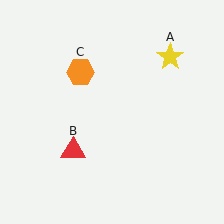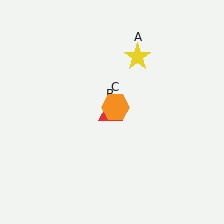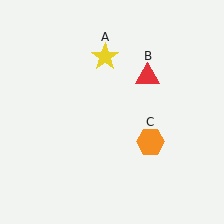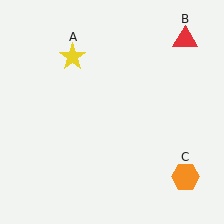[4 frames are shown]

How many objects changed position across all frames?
3 objects changed position: yellow star (object A), red triangle (object B), orange hexagon (object C).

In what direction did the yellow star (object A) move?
The yellow star (object A) moved left.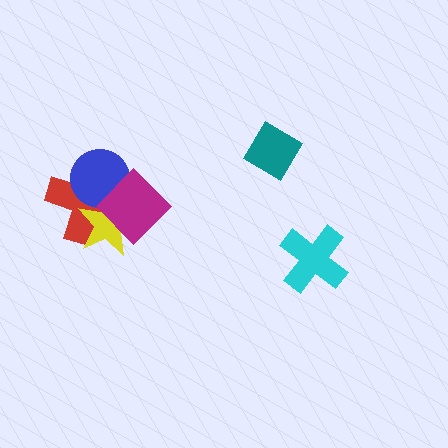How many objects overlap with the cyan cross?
0 objects overlap with the cyan cross.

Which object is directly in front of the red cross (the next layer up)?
The yellow star is directly in front of the red cross.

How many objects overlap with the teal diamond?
0 objects overlap with the teal diamond.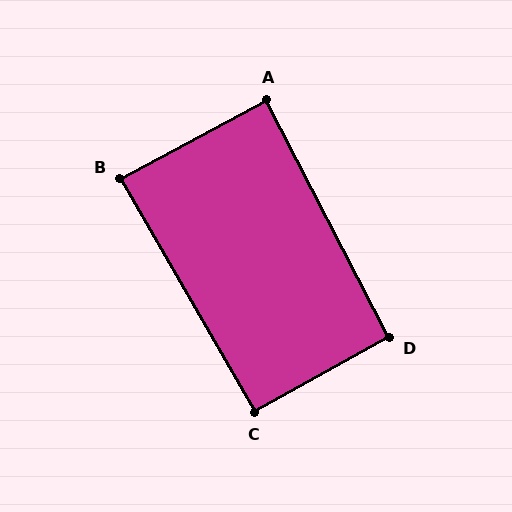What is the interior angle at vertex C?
Approximately 91 degrees (approximately right).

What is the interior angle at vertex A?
Approximately 89 degrees (approximately right).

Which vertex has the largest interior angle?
D, at approximately 92 degrees.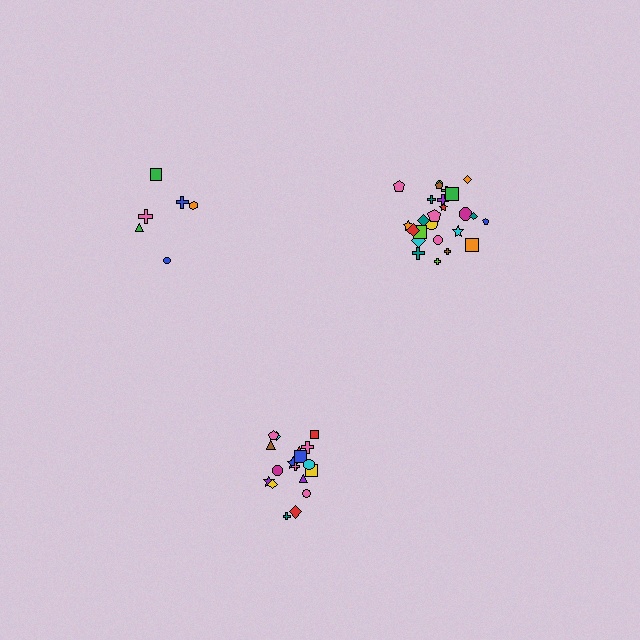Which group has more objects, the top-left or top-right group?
The top-right group.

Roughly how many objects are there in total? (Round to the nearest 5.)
Roughly 50 objects in total.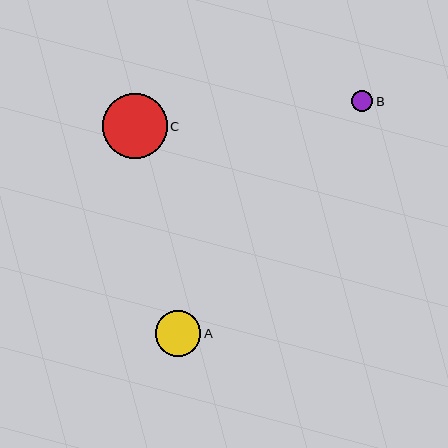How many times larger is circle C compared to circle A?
Circle C is approximately 1.4 times the size of circle A.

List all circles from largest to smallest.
From largest to smallest: C, A, B.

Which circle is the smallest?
Circle B is the smallest with a size of approximately 21 pixels.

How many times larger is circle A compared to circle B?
Circle A is approximately 2.2 times the size of circle B.